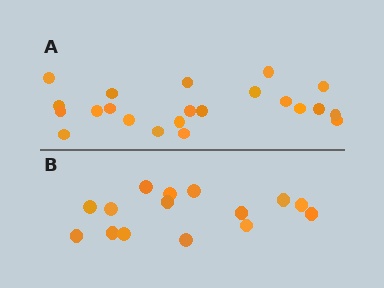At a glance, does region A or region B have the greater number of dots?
Region A (the top region) has more dots.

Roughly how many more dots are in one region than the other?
Region A has roughly 8 or so more dots than region B.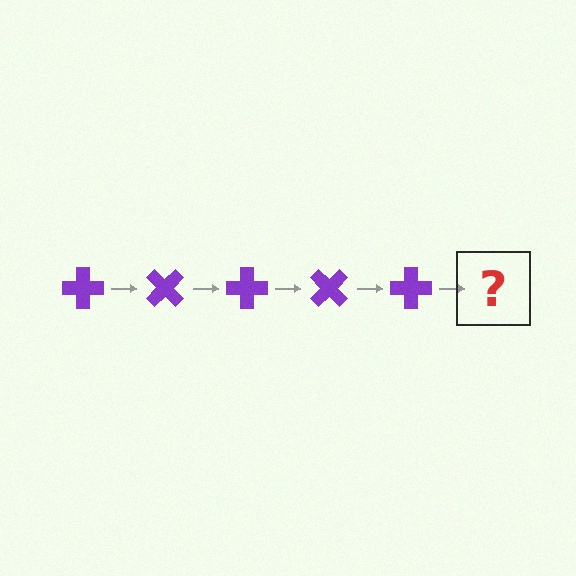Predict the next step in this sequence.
The next step is a purple cross rotated 225 degrees.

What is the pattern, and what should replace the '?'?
The pattern is that the cross rotates 45 degrees each step. The '?' should be a purple cross rotated 225 degrees.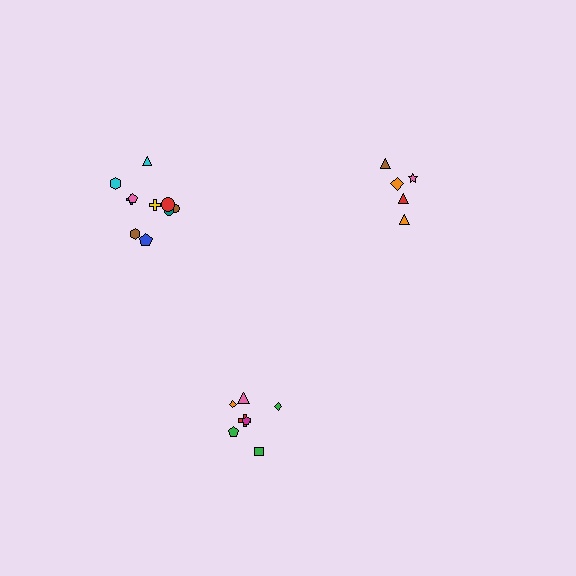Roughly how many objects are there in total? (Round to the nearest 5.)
Roughly 20 objects in total.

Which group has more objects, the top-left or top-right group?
The top-left group.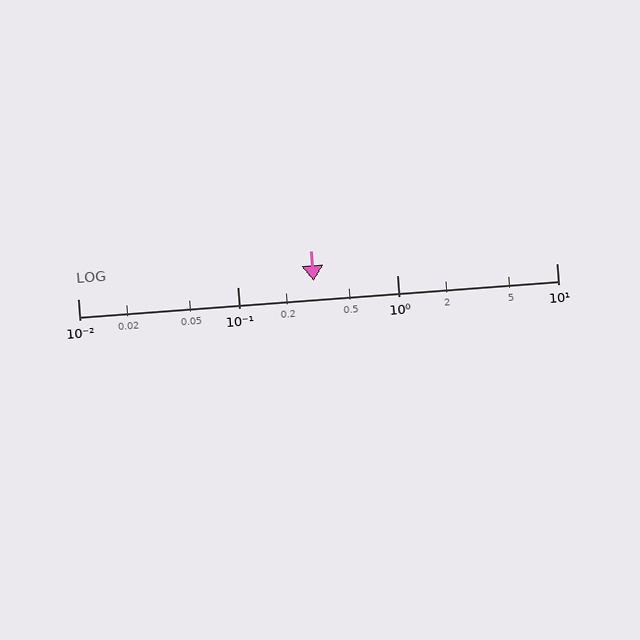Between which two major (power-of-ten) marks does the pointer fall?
The pointer is between 0.1 and 1.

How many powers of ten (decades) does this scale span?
The scale spans 3 decades, from 0.01 to 10.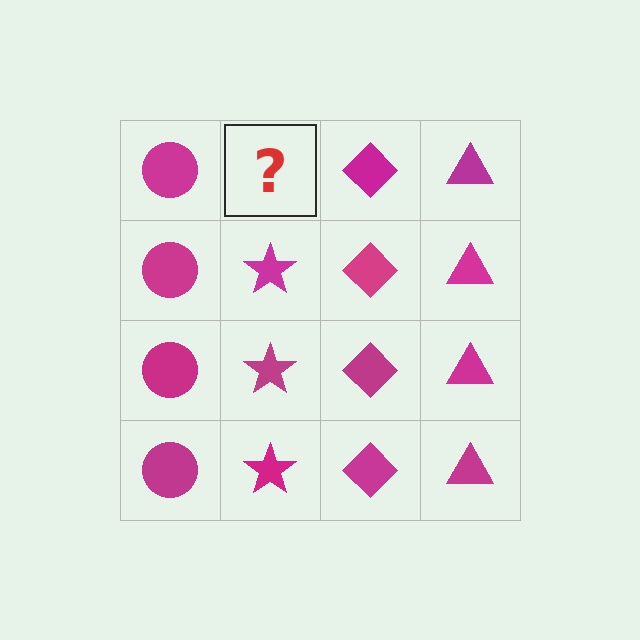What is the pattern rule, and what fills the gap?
The rule is that each column has a consistent shape. The gap should be filled with a magenta star.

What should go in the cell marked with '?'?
The missing cell should contain a magenta star.